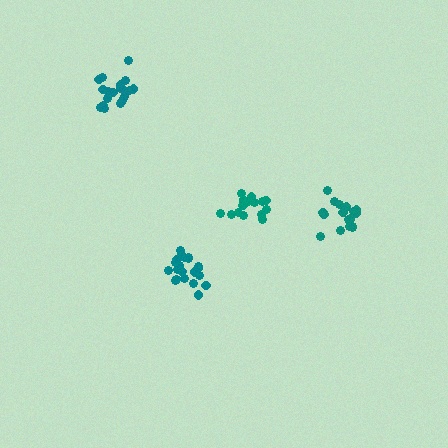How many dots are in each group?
Group 1: 17 dots, Group 2: 16 dots, Group 3: 21 dots, Group 4: 19 dots (73 total).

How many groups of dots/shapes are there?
There are 4 groups.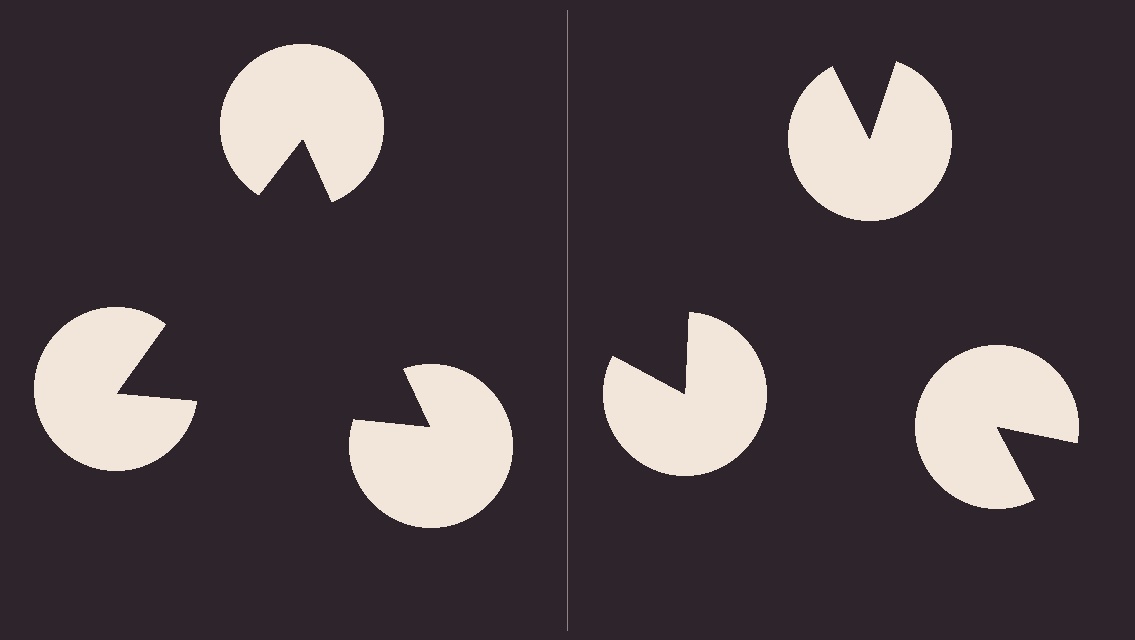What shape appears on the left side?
An illusory triangle.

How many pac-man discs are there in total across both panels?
6 — 3 on each side.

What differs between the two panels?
The pac-man discs are positioned identically on both sides; only the wedge orientations differ. On the left they align to a triangle; on the right they are misaligned.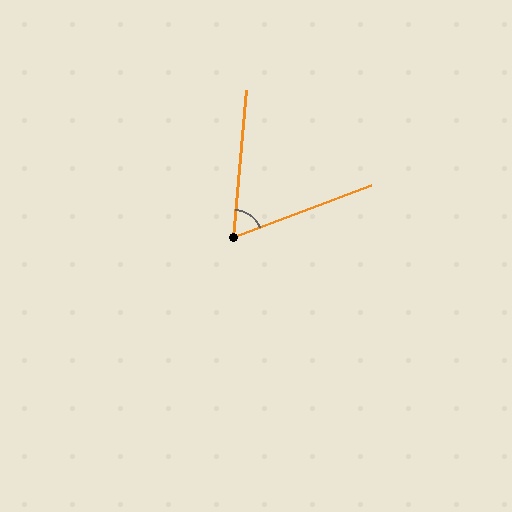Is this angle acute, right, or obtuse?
It is acute.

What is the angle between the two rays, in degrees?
Approximately 64 degrees.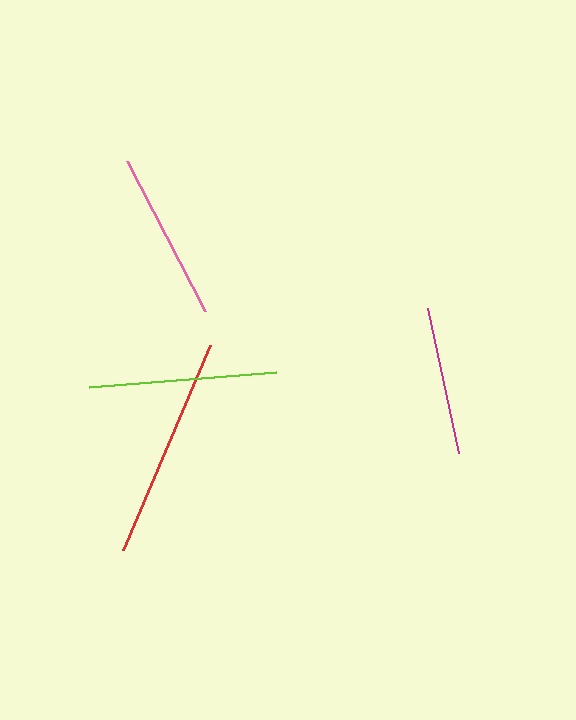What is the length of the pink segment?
The pink segment is approximately 170 pixels long.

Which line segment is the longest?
The red line is the longest at approximately 223 pixels.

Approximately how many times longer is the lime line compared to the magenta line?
The lime line is approximately 1.3 times the length of the magenta line.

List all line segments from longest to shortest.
From longest to shortest: red, lime, pink, magenta.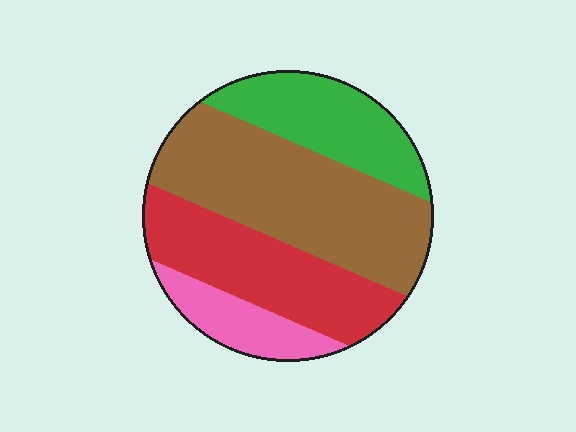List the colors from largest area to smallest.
From largest to smallest: brown, red, green, pink.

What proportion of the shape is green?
Green takes up about one fifth (1/5) of the shape.